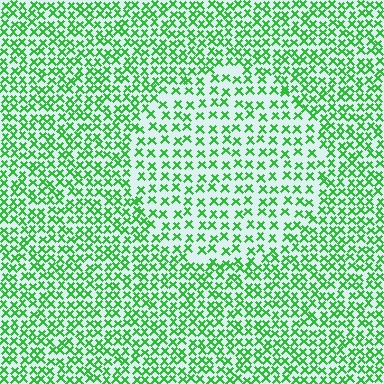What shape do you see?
I see a circle.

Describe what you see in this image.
The image contains small green elements arranged at two different densities. A circle-shaped region is visible where the elements are less densely packed than the surrounding area.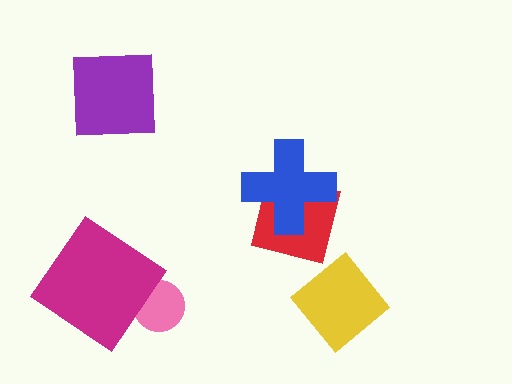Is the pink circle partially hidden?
Yes, it is partially covered by another shape.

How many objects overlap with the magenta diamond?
1 object overlaps with the magenta diamond.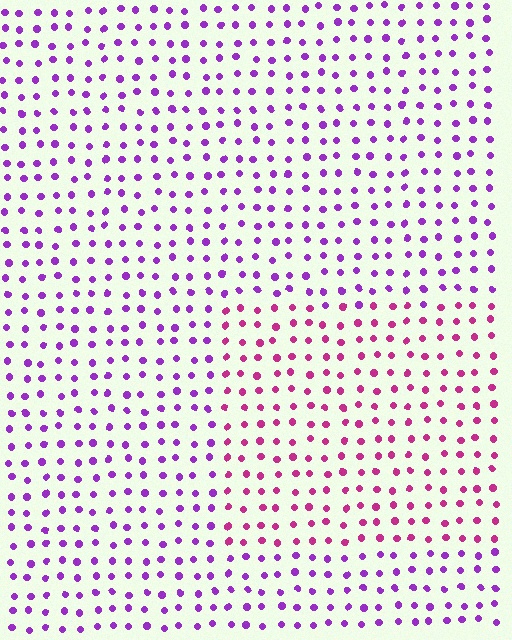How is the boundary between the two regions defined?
The boundary is defined purely by a slight shift in hue (about 39 degrees). Spacing, size, and orientation are identical on both sides.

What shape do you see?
I see a rectangle.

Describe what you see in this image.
The image is filled with small purple elements in a uniform arrangement. A rectangle-shaped region is visible where the elements are tinted to a slightly different hue, forming a subtle color boundary.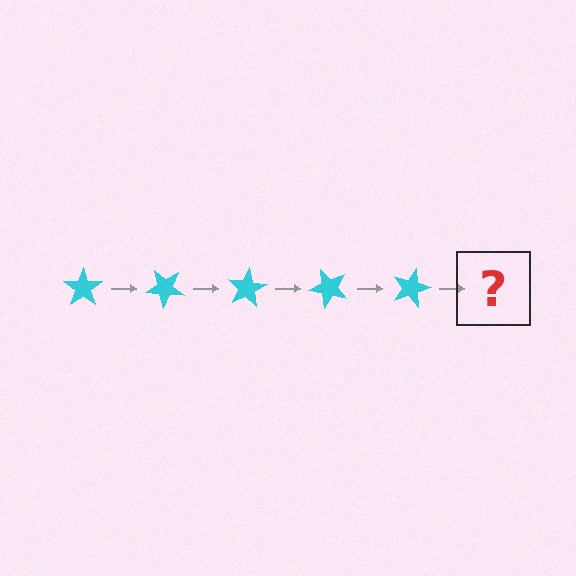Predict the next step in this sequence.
The next step is a cyan star rotated 200 degrees.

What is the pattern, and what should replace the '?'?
The pattern is that the star rotates 40 degrees each step. The '?' should be a cyan star rotated 200 degrees.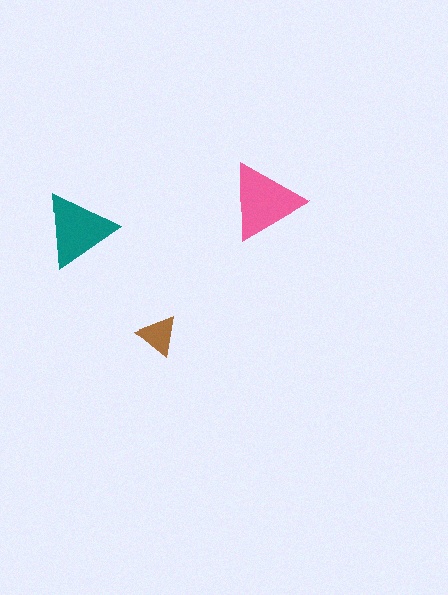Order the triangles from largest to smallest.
the pink one, the teal one, the brown one.